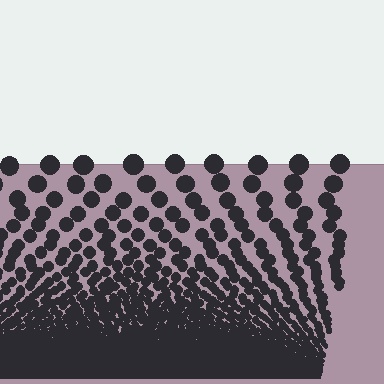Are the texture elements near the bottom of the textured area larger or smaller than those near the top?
Smaller. The gradient is inverted — elements near the bottom are smaller and denser.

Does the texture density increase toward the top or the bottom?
Density increases toward the bottom.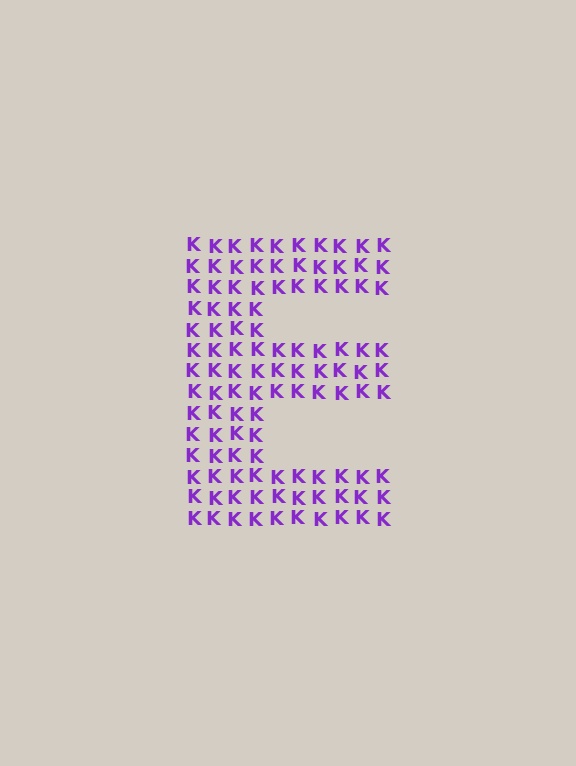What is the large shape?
The large shape is the letter E.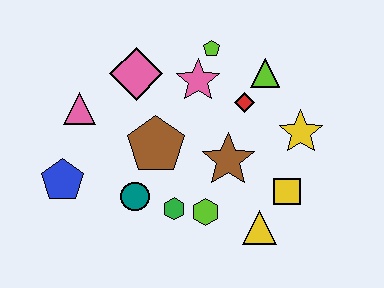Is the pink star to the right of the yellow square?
No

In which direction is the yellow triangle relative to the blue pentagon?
The yellow triangle is to the right of the blue pentagon.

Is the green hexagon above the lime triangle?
No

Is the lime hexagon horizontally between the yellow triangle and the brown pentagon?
Yes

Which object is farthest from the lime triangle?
The blue pentagon is farthest from the lime triangle.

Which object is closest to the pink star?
The lime pentagon is closest to the pink star.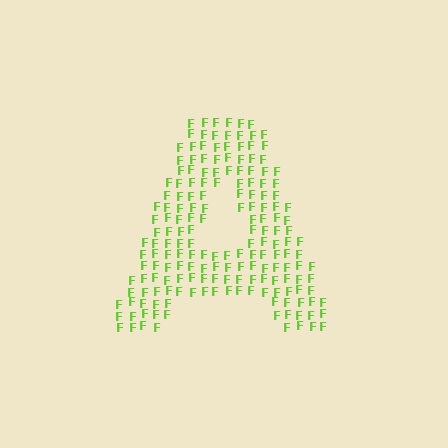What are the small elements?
The small elements are letter F's.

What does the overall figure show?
The overall figure shows the letter A.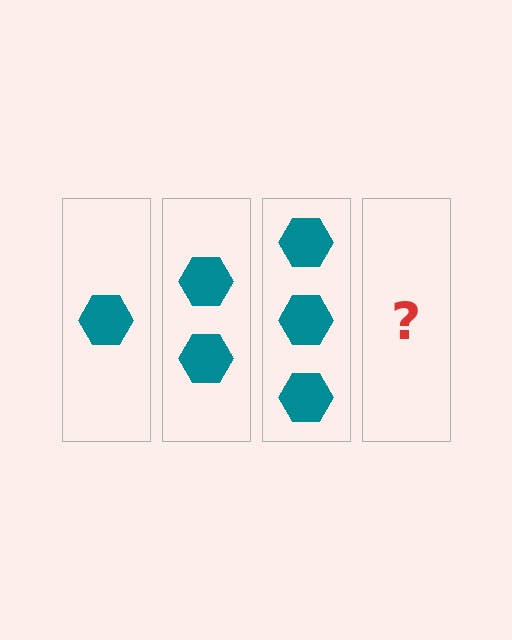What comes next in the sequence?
The next element should be 4 hexagons.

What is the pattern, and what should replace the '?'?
The pattern is that each step adds one more hexagon. The '?' should be 4 hexagons.